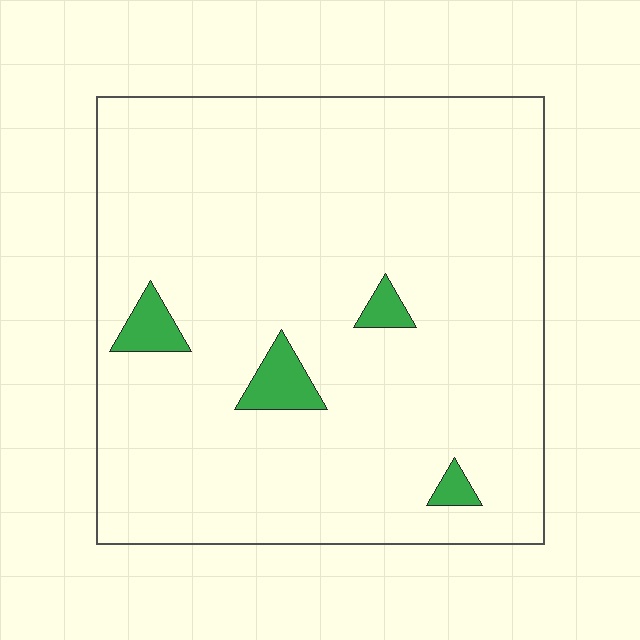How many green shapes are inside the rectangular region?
4.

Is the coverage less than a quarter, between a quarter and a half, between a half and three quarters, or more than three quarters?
Less than a quarter.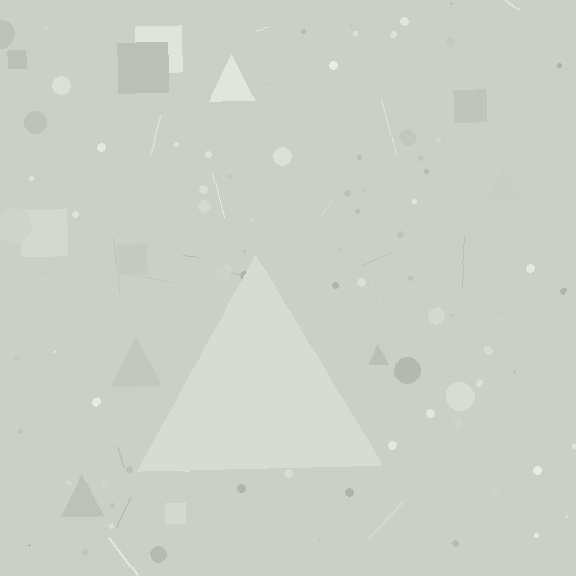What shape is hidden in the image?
A triangle is hidden in the image.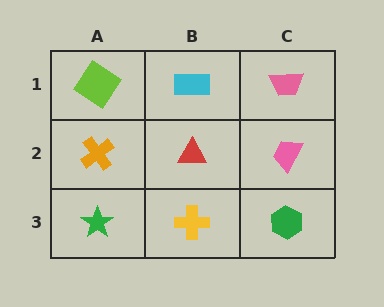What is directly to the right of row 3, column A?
A yellow cross.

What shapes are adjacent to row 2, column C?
A pink trapezoid (row 1, column C), a green hexagon (row 3, column C), a red triangle (row 2, column B).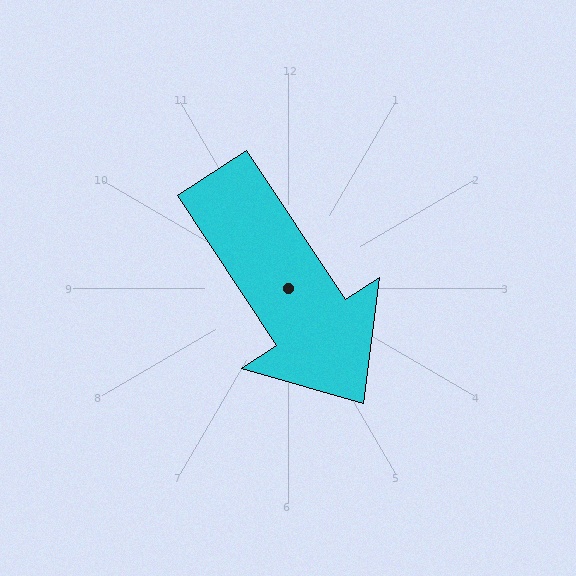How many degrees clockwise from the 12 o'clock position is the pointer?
Approximately 147 degrees.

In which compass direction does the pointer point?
Southeast.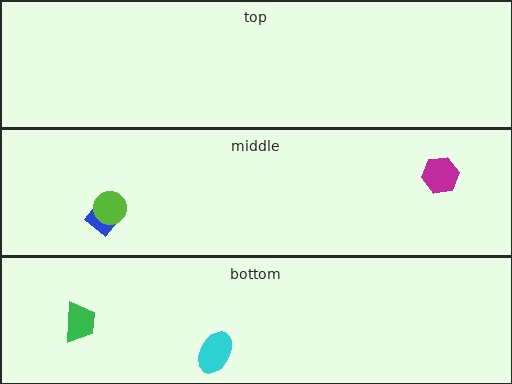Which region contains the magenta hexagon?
The middle region.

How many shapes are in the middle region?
3.